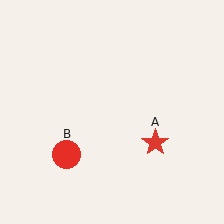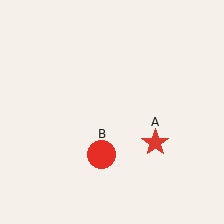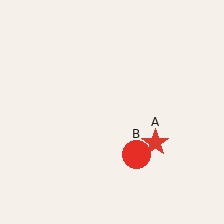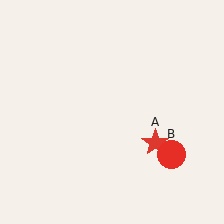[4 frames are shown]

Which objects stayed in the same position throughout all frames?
Red star (object A) remained stationary.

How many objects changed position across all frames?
1 object changed position: red circle (object B).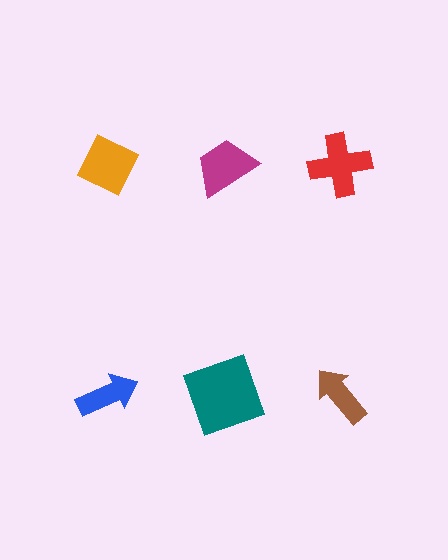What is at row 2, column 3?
A brown arrow.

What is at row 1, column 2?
A magenta trapezoid.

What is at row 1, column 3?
A red cross.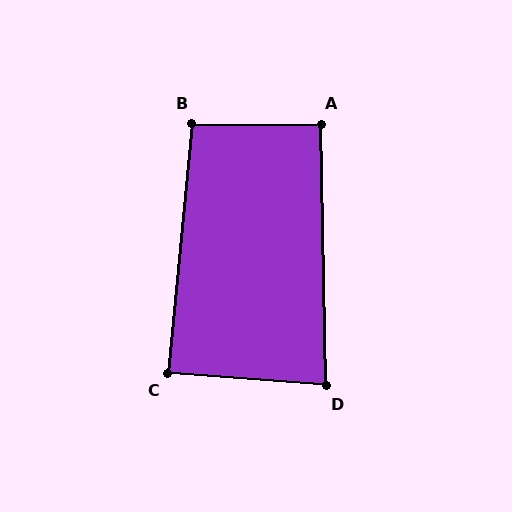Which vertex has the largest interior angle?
B, at approximately 95 degrees.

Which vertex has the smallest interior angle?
D, at approximately 85 degrees.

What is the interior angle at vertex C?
Approximately 89 degrees (approximately right).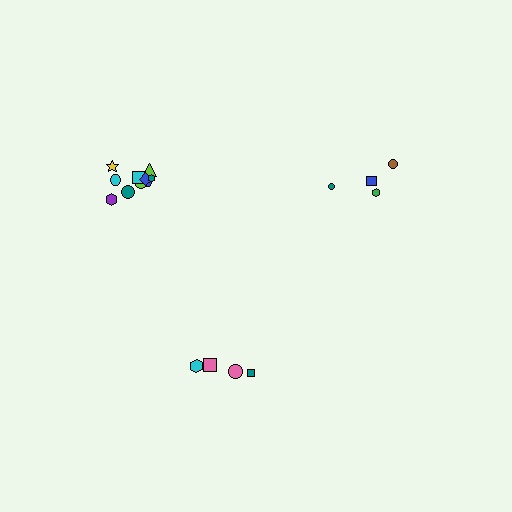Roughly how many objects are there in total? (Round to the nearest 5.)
Roughly 20 objects in total.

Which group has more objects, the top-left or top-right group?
The top-left group.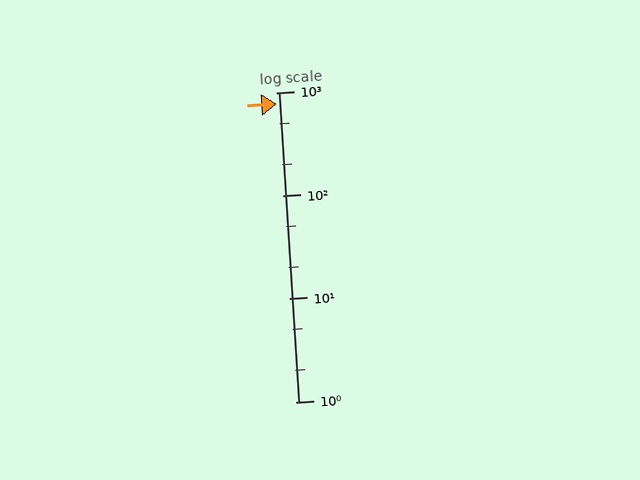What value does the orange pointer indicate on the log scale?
The pointer indicates approximately 780.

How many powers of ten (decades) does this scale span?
The scale spans 3 decades, from 1 to 1000.